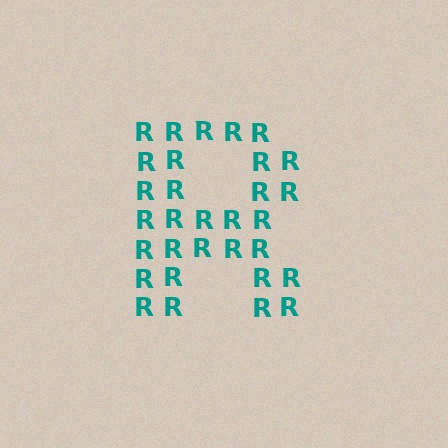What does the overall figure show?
The overall figure shows the letter R.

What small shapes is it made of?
It is made of small letter R's.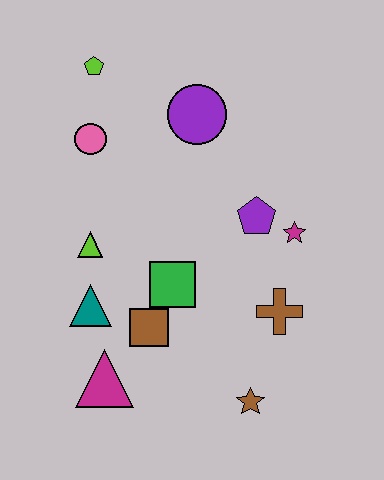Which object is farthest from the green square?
The lime pentagon is farthest from the green square.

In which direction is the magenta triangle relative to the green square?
The magenta triangle is below the green square.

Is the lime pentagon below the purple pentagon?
No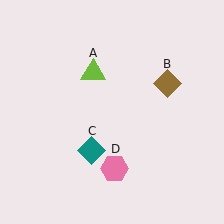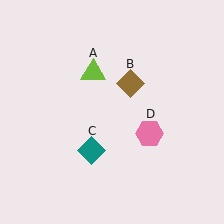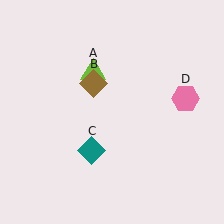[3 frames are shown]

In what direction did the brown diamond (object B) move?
The brown diamond (object B) moved left.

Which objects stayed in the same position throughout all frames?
Lime triangle (object A) and teal diamond (object C) remained stationary.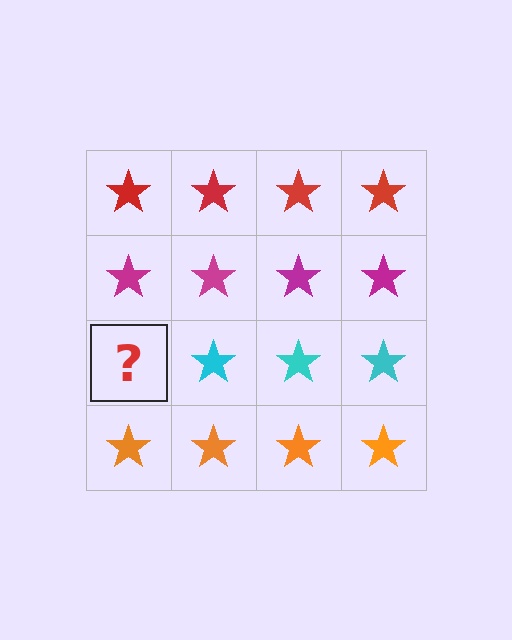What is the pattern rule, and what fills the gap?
The rule is that each row has a consistent color. The gap should be filled with a cyan star.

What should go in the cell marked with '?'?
The missing cell should contain a cyan star.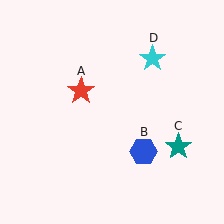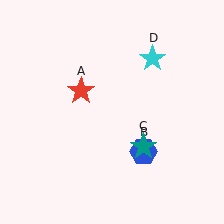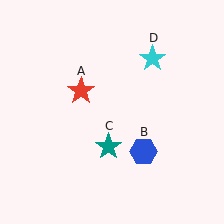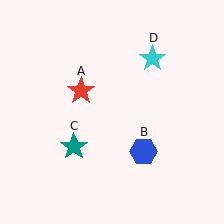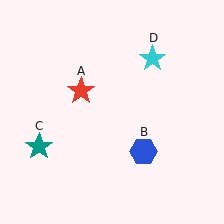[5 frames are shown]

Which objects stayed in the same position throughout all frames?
Red star (object A) and blue hexagon (object B) and cyan star (object D) remained stationary.